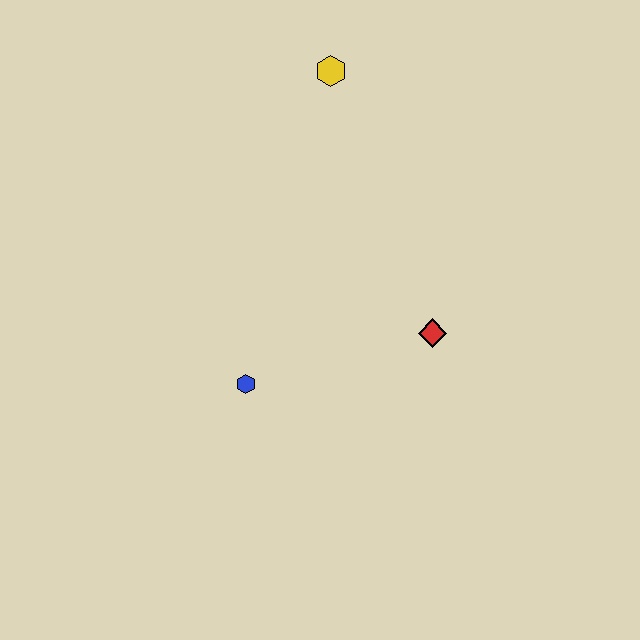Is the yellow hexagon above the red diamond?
Yes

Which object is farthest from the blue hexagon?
The yellow hexagon is farthest from the blue hexagon.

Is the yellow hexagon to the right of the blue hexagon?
Yes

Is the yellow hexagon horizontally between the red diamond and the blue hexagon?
Yes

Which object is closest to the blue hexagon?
The red diamond is closest to the blue hexagon.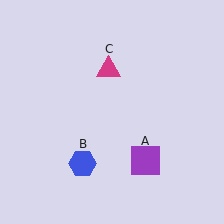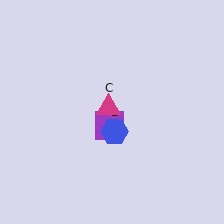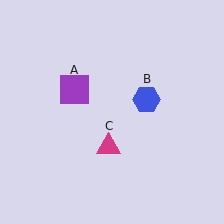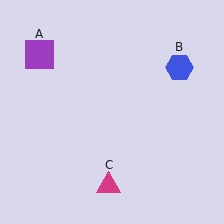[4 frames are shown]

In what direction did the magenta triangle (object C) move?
The magenta triangle (object C) moved down.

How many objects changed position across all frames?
3 objects changed position: purple square (object A), blue hexagon (object B), magenta triangle (object C).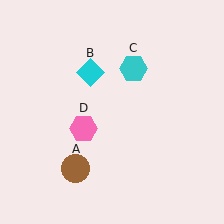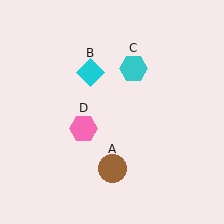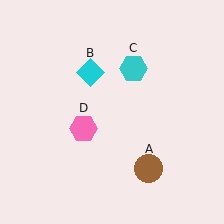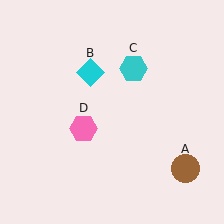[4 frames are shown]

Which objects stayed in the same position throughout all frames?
Cyan diamond (object B) and cyan hexagon (object C) and pink hexagon (object D) remained stationary.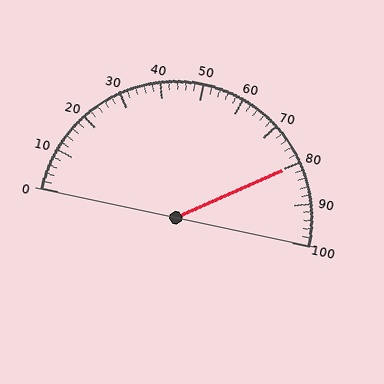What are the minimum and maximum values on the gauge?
The gauge ranges from 0 to 100.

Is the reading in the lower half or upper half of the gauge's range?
The reading is in the upper half of the range (0 to 100).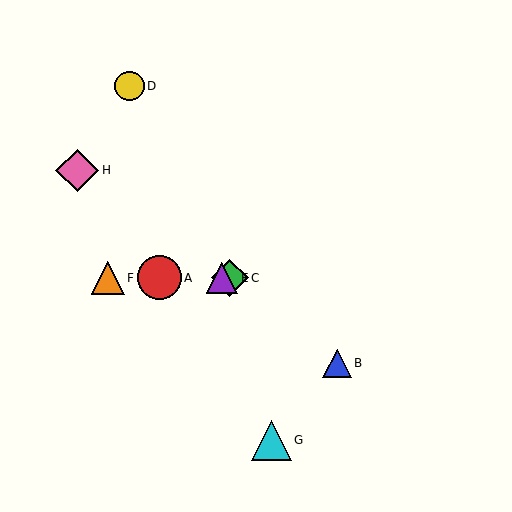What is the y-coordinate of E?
Object E is at y≈278.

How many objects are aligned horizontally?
4 objects (A, C, E, F) are aligned horizontally.